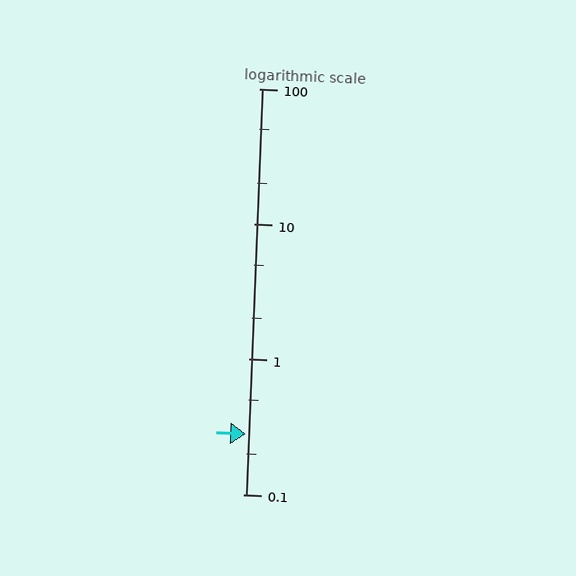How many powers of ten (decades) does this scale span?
The scale spans 3 decades, from 0.1 to 100.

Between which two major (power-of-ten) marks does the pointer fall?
The pointer is between 0.1 and 1.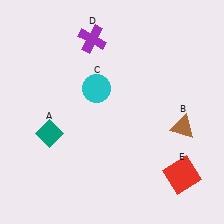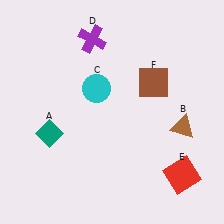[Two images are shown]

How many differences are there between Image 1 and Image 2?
There is 1 difference between the two images.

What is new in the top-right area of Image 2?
A brown square (F) was added in the top-right area of Image 2.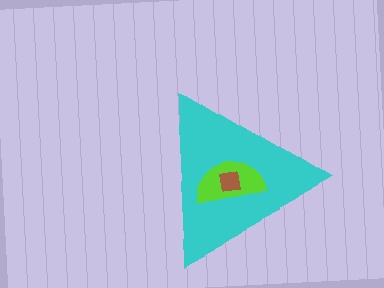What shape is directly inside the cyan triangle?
The lime semicircle.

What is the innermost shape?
The brown square.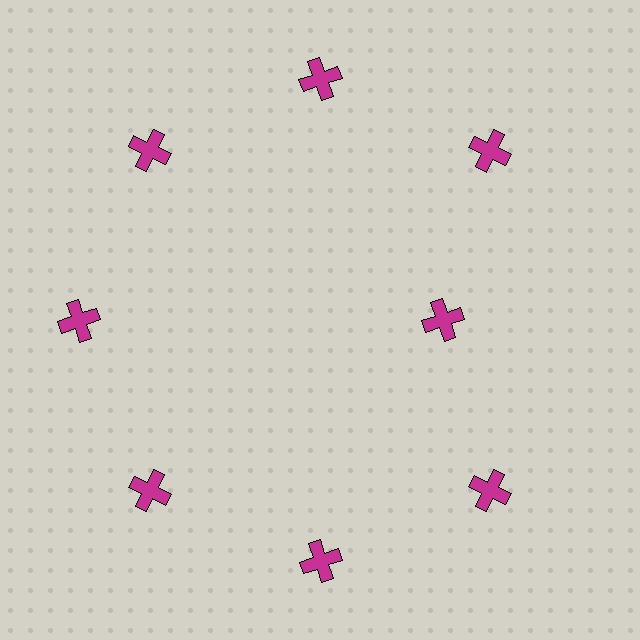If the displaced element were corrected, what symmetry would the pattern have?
It would have 8-fold rotational symmetry — the pattern would map onto itself every 45 degrees.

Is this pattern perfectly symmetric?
No. The 8 magenta crosses are arranged in a ring, but one element near the 3 o'clock position is pulled inward toward the center, breaking the 8-fold rotational symmetry.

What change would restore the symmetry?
The symmetry would be restored by moving it outward, back onto the ring so that all 8 crosses sit at equal angles and equal distance from the center.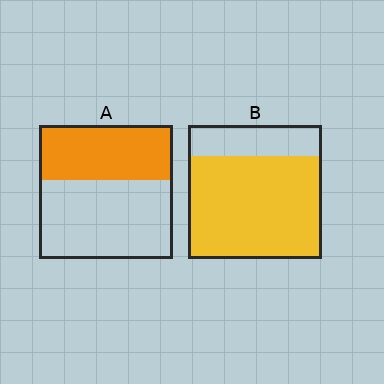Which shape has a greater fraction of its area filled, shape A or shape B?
Shape B.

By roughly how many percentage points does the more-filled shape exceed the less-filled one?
By roughly 35 percentage points (B over A).